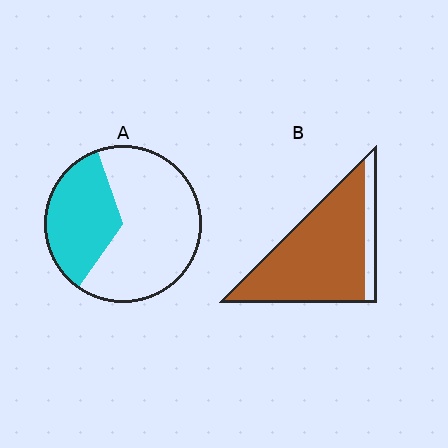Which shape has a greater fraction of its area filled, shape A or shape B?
Shape B.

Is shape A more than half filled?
No.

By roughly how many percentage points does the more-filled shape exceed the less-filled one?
By roughly 50 percentage points (B over A).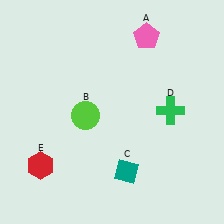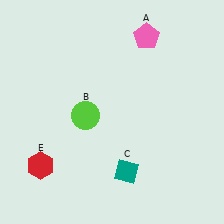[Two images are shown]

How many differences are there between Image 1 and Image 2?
There is 1 difference between the two images.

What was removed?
The green cross (D) was removed in Image 2.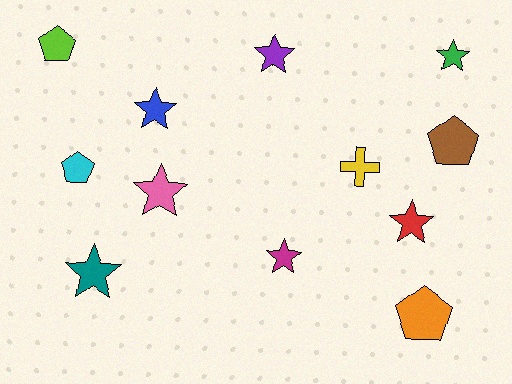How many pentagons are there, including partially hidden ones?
There are 4 pentagons.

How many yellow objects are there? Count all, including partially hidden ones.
There is 1 yellow object.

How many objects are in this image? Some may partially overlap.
There are 12 objects.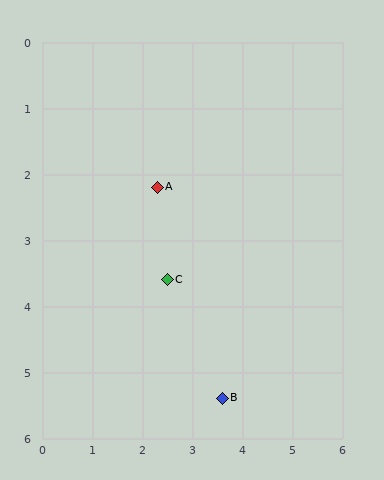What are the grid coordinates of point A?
Point A is at approximately (2.3, 2.2).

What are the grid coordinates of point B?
Point B is at approximately (3.6, 5.4).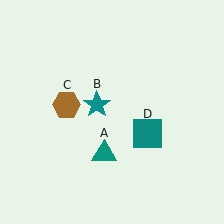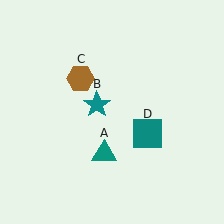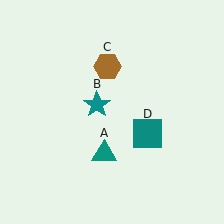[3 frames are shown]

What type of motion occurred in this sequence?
The brown hexagon (object C) rotated clockwise around the center of the scene.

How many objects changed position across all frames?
1 object changed position: brown hexagon (object C).